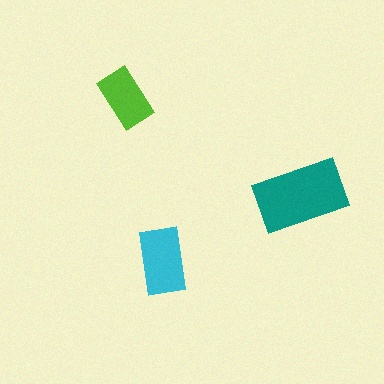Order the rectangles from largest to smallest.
the teal one, the cyan one, the lime one.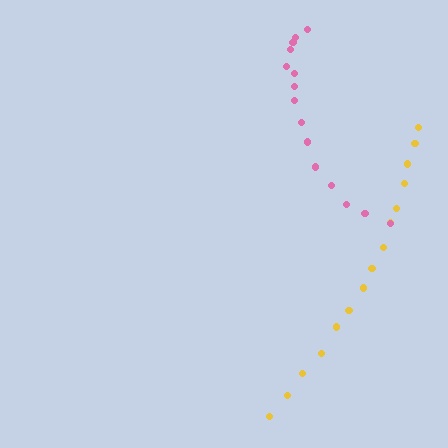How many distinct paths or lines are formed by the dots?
There are 2 distinct paths.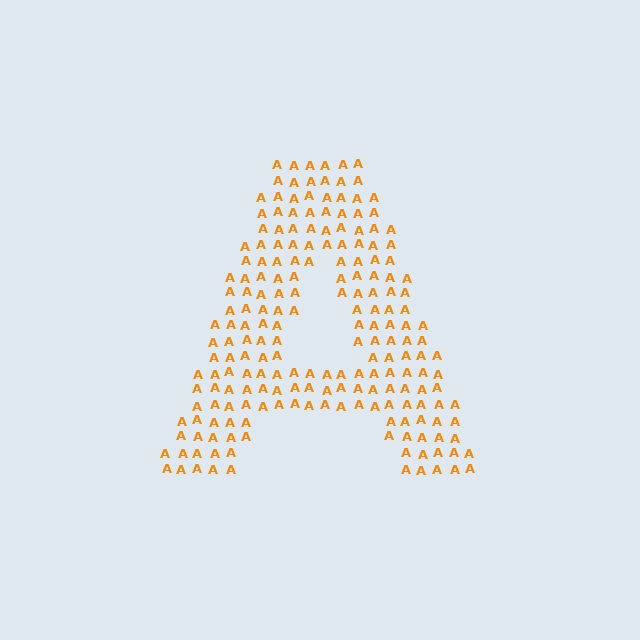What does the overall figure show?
The overall figure shows the letter A.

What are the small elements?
The small elements are letter A's.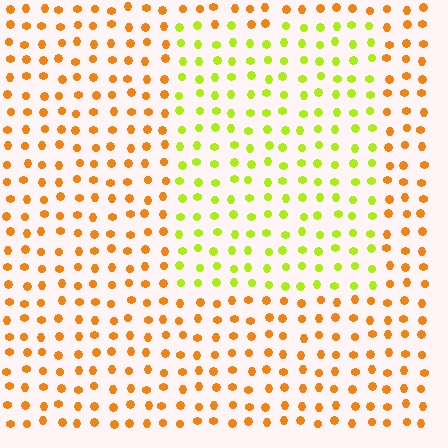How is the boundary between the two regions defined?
The boundary is defined purely by a slight shift in hue (about 49 degrees). Spacing, size, and orientation are identical on both sides.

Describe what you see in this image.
The image is filled with small orange elements in a uniform arrangement. A rectangle-shaped region is visible where the elements are tinted to a slightly different hue, forming a subtle color boundary.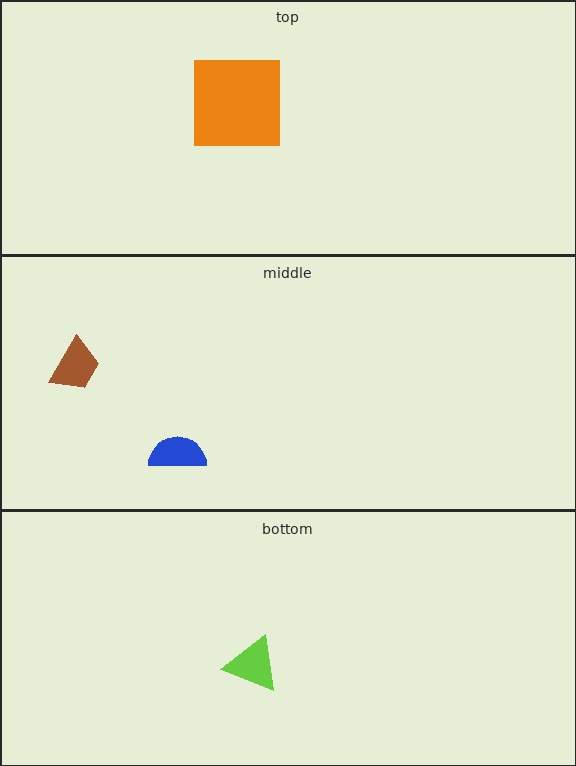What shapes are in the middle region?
The blue semicircle, the brown trapezoid.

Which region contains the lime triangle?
The bottom region.